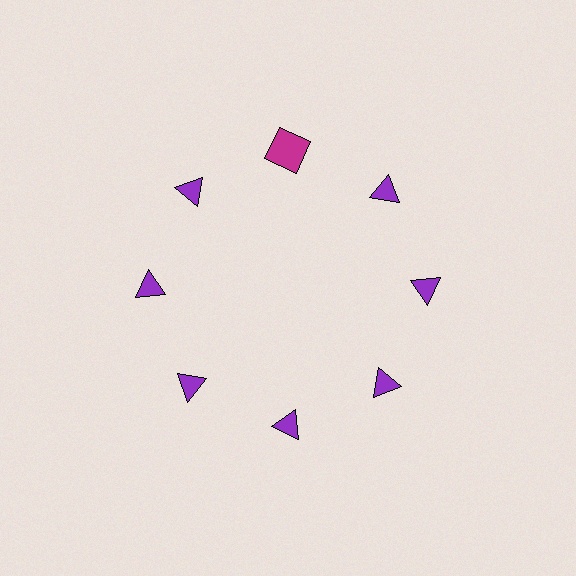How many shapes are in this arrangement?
There are 8 shapes arranged in a ring pattern.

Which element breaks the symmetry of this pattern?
The magenta square at roughly the 12 o'clock position breaks the symmetry. All other shapes are purple triangles.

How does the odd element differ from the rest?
It differs in both color (magenta instead of purple) and shape (square instead of triangle).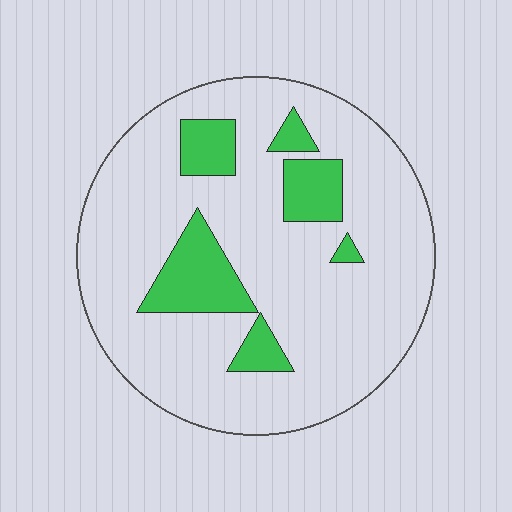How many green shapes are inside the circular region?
6.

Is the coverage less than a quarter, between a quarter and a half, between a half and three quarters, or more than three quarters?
Less than a quarter.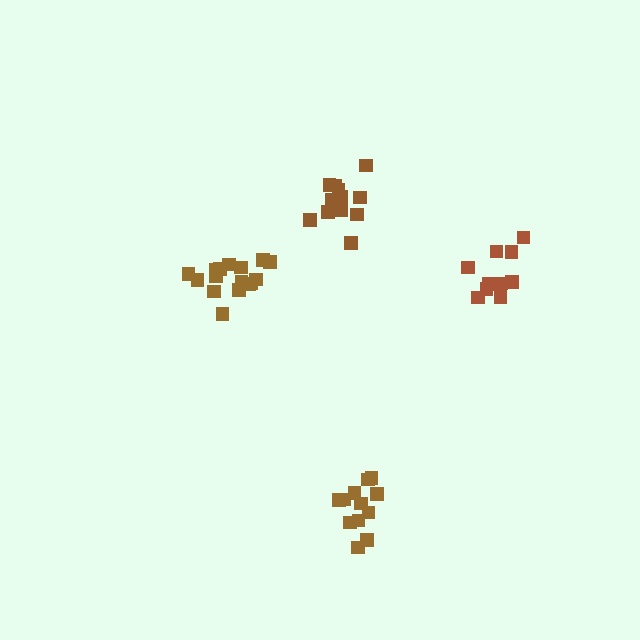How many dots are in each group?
Group 1: 12 dots, Group 2: 16 dots, Group 3: 11 dots, Group 4: 13 dots (52 total).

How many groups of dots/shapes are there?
There are 4 groups.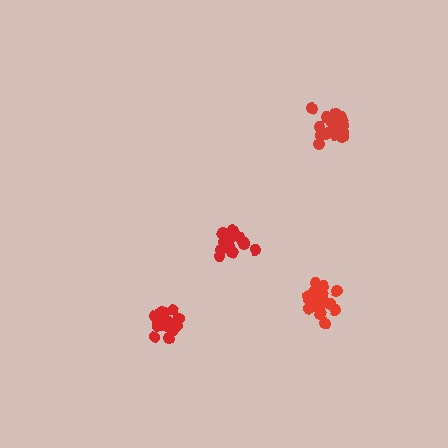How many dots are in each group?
Group 1: 17 dots, Group 2: 20 dots, Group 3: 17 dots, Group 4: 18 dots (72 total).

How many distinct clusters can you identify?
There are 4 distinct clusters.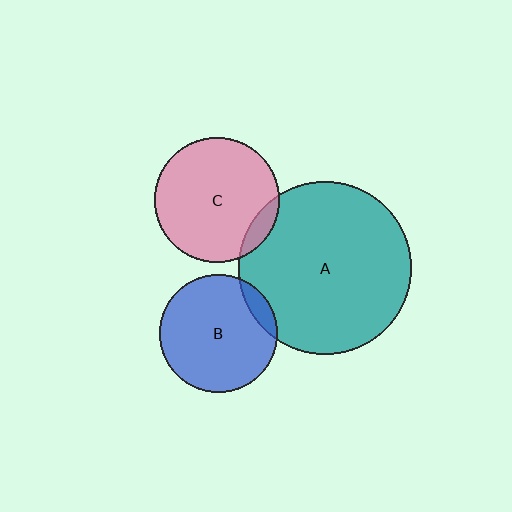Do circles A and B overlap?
Yes.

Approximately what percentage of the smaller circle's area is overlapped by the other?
Approximately 10%.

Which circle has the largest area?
Circle A (teal).